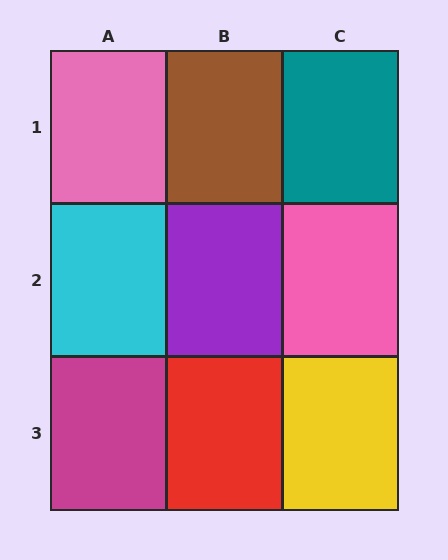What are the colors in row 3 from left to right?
Magenta, red, yellow.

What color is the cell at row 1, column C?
Teal.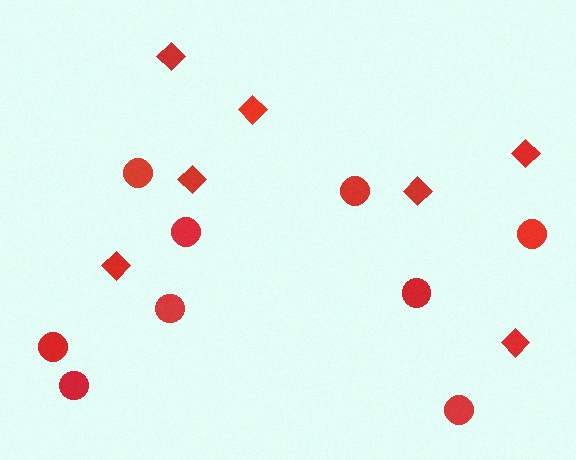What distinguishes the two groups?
There are 2 groups: one group of circles (9) and one group of diamonds (7).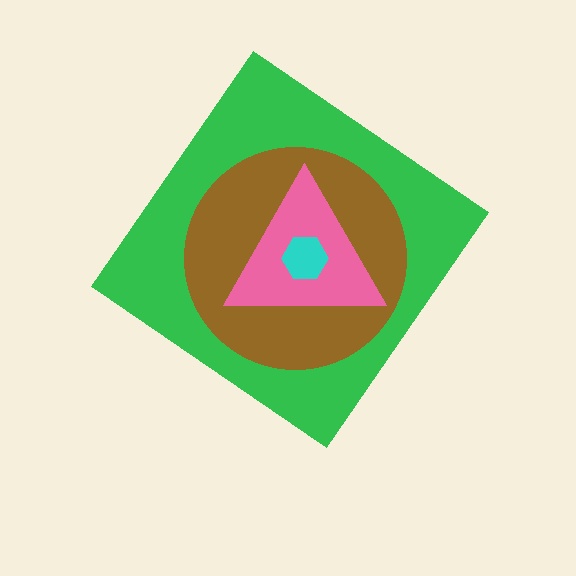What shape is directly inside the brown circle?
The pink triangle.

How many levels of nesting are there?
4.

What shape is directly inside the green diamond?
The brown circle.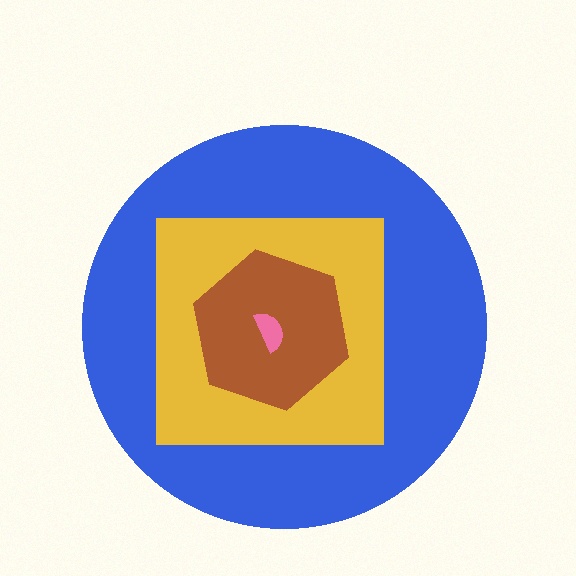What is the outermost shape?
The blue circle.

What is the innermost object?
The pink semicircle.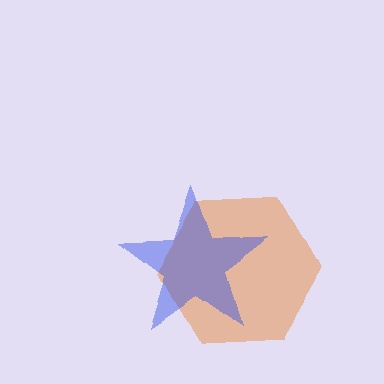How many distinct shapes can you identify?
There are 2 distinct shapes: an orange hexagon, a blue star.